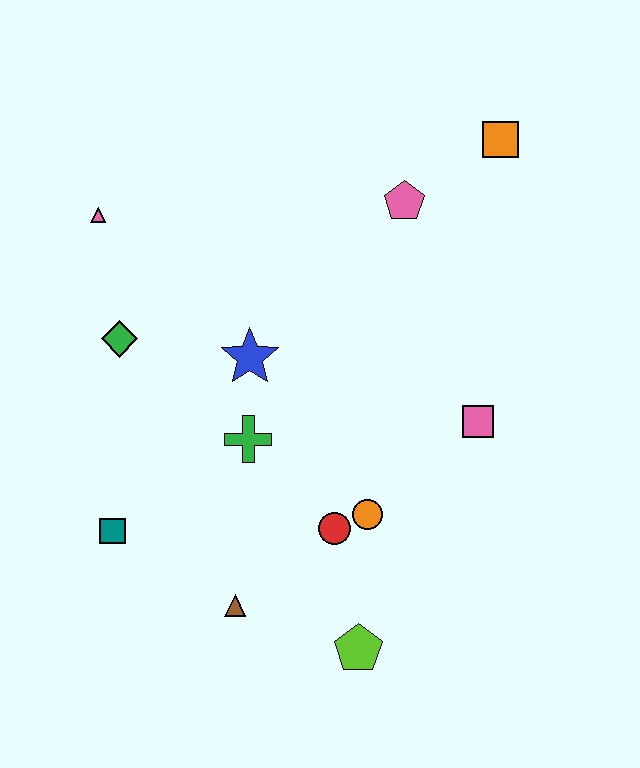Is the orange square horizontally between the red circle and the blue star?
No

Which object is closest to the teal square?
The brown triangle is closest to the teal square.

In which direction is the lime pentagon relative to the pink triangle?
The lime pentagon is below the pink triangle.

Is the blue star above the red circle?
Yes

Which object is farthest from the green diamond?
The orange square is farthest from the green diamond.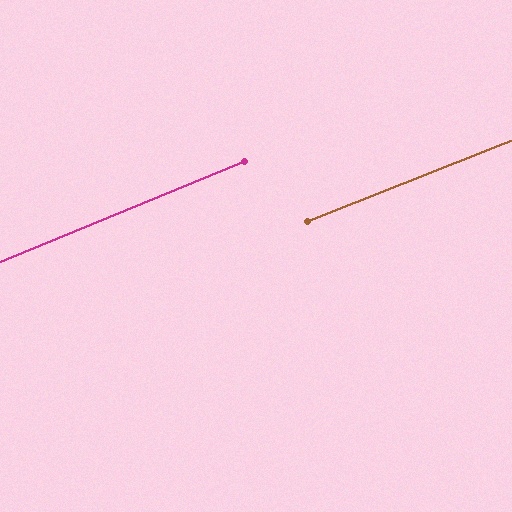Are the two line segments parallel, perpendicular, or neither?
Parallel — their directions differ by only 0.5°.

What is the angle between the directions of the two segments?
Approximately 1 degree.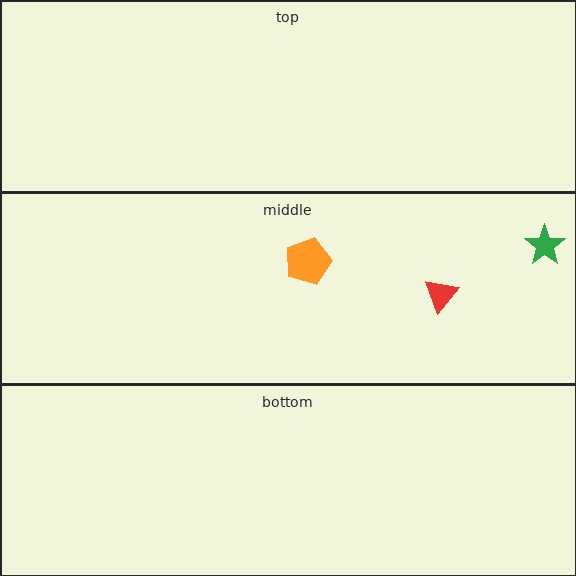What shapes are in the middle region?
The green star, the red triangle, the orange pentagon.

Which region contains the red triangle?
The middle region.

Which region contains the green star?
The middle region.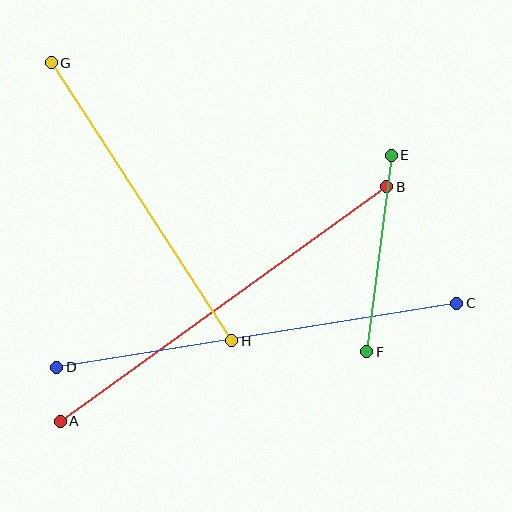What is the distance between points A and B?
The distance is approximately 402 pixels.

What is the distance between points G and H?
The distance is approximately 332 pixels.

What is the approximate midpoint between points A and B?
The midpoint is at approximately (223, 304) pixels.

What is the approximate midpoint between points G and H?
The midpoint is at approximately (141, 202) pixels.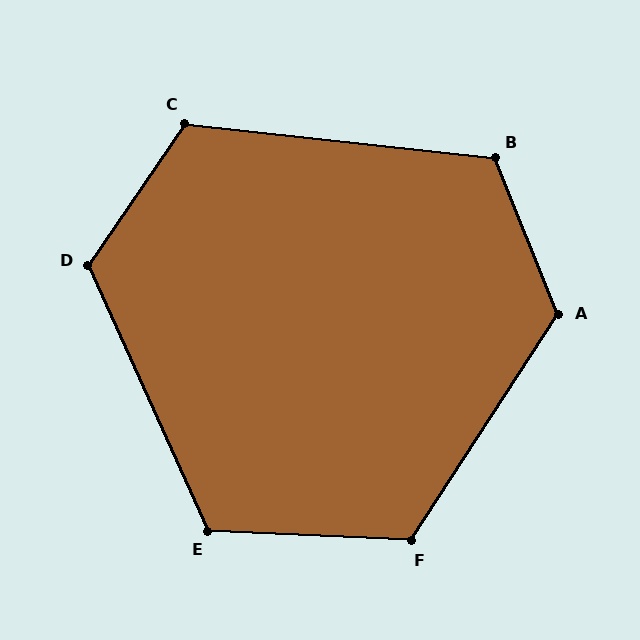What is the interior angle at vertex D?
Approximately 121 degrees (obtuse).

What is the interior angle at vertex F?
Approximately 120 degrees (obtuse).